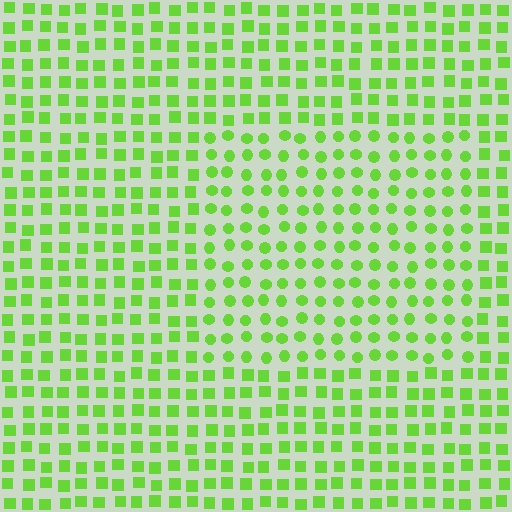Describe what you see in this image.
The image is filled with small lime elements arranged in a uniform grid. A rectangle-shaped region contains circles, while the surrounding area contains squares. The boundary is defined purely by the change in element shape.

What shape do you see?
I see a rectangle.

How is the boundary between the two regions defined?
The boundary is defined by a change in element shape: circles inside vs. squares outside. All elements share the same color and spacing.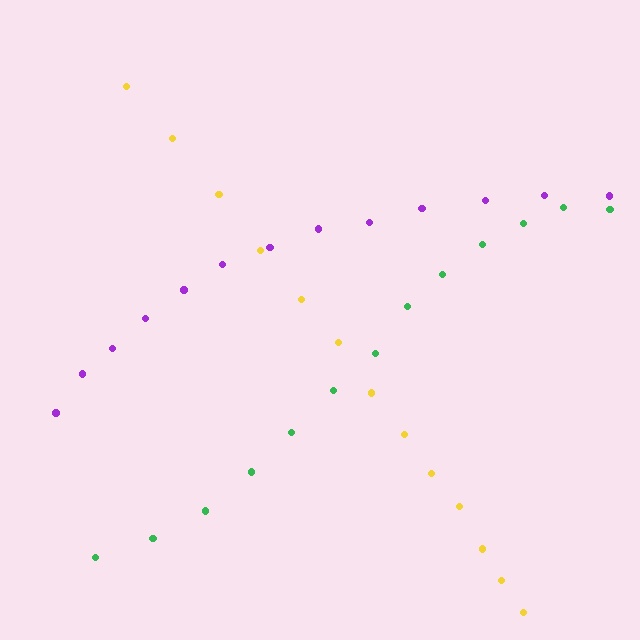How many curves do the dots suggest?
There are 3 distinct paths.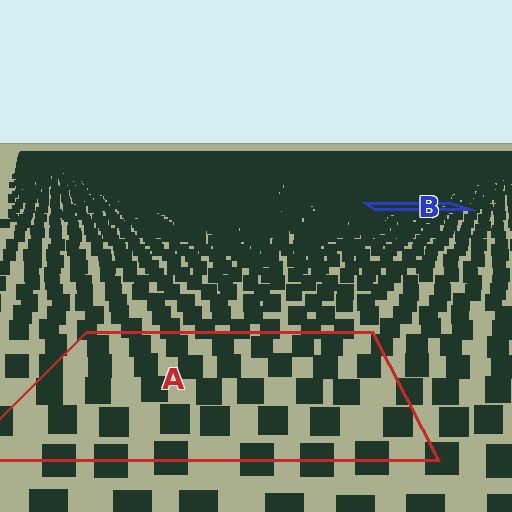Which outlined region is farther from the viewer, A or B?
Region B is farther from the viewer — the texture elements inside it appear smaller and more densely packed.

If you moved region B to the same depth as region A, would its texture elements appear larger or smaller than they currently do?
They would appear larger. At a closer depth, the same texture elements are projected at a bigger on-screen size.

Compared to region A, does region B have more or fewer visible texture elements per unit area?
Region B has more texture elements per unit area — they are packed more densely because it is farther away.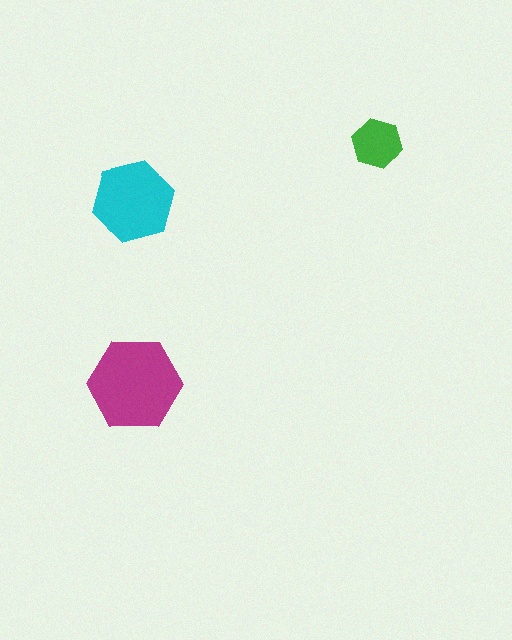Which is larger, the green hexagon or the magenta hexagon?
The magenta one.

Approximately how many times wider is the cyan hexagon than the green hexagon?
About 1.5 times wider.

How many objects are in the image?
There are 3 objects in the image.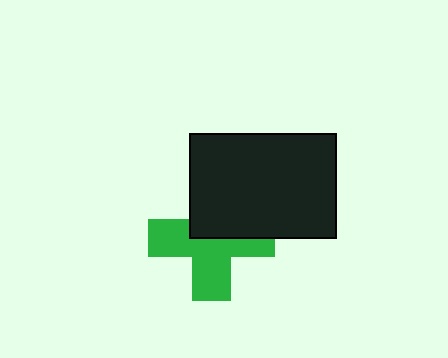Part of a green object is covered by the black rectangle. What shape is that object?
It is a cross.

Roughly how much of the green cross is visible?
About half of it is visible (roughly 58%).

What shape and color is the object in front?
The object in front is a black rectangle.